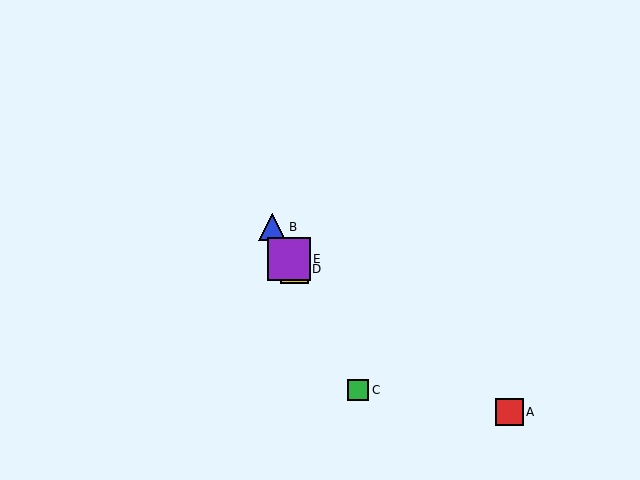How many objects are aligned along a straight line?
4 objects (B, C, D, E) are aligned along a straight line.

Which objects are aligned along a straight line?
Objects B, C, D, E are aligned along a straight line.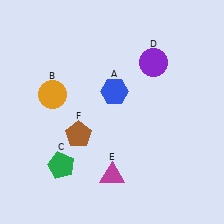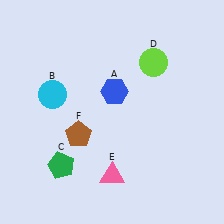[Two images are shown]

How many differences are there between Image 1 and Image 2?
There are 3 differences between the two images.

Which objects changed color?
B changed from orange to cyan. D changed from purple to lime. E changed from magenta to pink.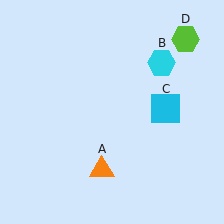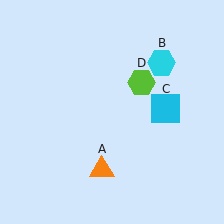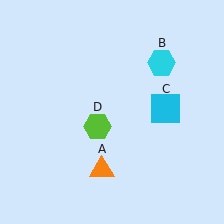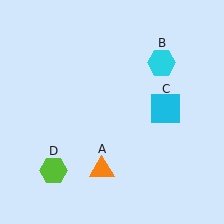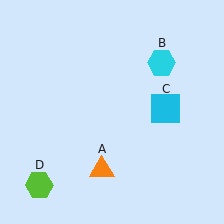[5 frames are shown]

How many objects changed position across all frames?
1 object changed position: lime hexagon (object D).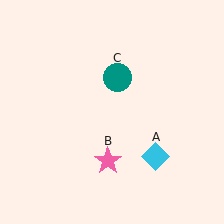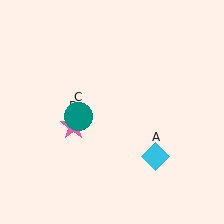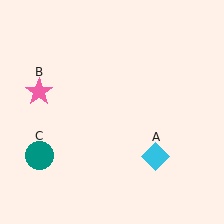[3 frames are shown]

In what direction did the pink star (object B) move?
The pink star (object B) moved up and to the left.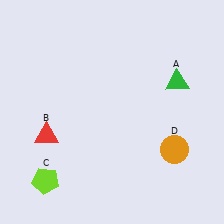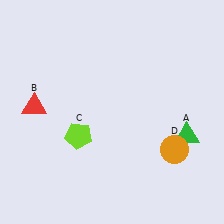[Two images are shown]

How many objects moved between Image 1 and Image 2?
3 objects moved between the two images.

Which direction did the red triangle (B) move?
The red triangle (B) moved up.